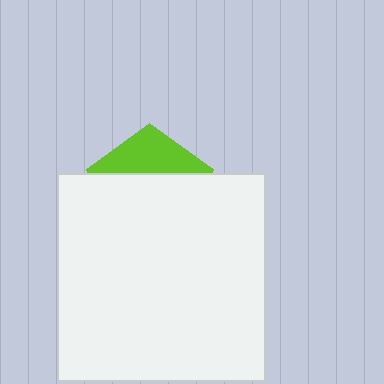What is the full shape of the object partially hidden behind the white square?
The partially hidden object is a lime pentagon.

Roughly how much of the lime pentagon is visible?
A small part of it is visible (roughly 32%).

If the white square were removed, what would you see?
You would see the complete lime pentagon.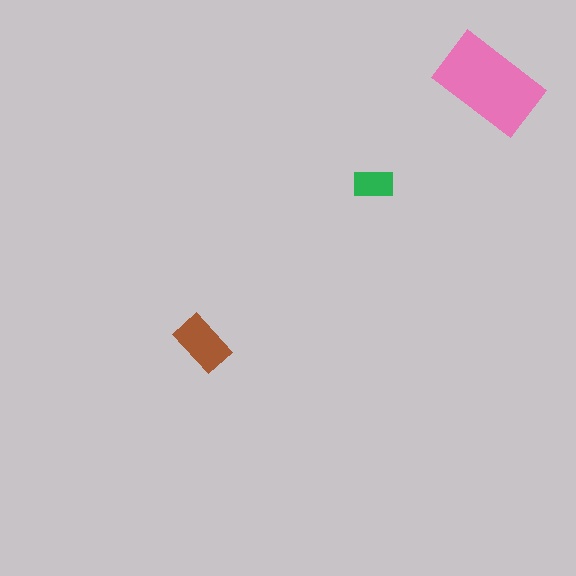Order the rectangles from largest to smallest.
the pink one, the brown one, the green one.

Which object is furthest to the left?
The brown rectangle is leftmost.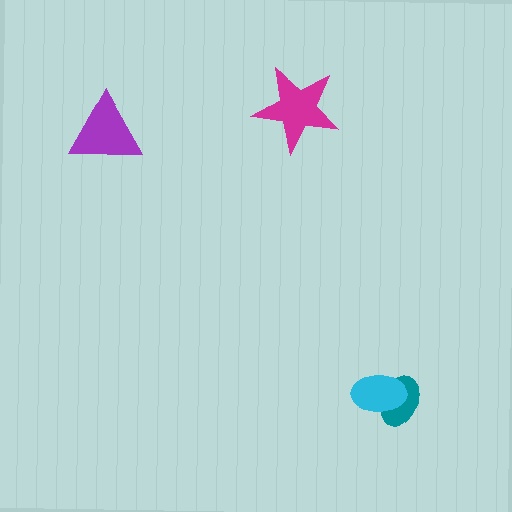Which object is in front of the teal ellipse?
The cyan ellipse is in front of the teal ellipse.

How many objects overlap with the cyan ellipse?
1 object overlaps with the cyan ellipse.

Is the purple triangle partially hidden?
No, no other shape covers it.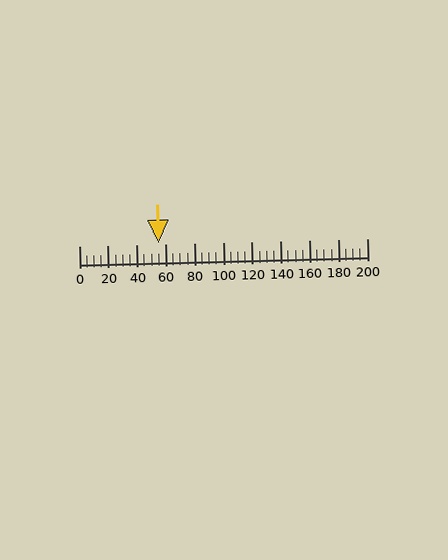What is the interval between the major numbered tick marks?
The major tick marks are spaced 20 units apart.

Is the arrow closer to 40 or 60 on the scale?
The arrow is closer to 60.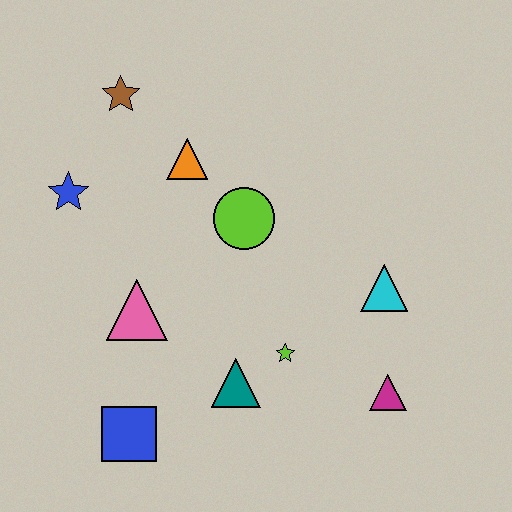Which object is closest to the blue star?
The brown star is closest to the blue star.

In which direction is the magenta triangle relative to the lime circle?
The magenta triangle is below the lime circle.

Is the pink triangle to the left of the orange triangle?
Yes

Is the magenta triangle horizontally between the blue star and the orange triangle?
No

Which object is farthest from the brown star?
The magenta triangle is farthest from the brown star.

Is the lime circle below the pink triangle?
No